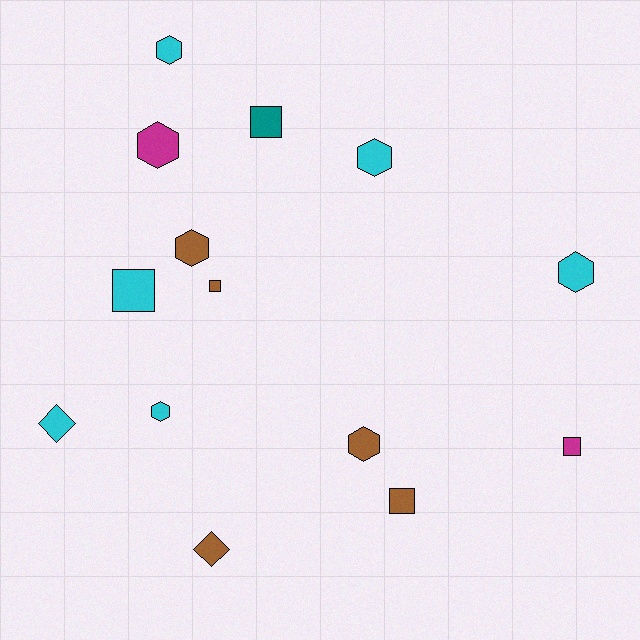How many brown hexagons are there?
There are 2 brown hexagons.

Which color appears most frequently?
Cyan, with 6 objects.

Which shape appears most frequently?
Hexagon, with 7 objects.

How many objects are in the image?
There are 14 objects.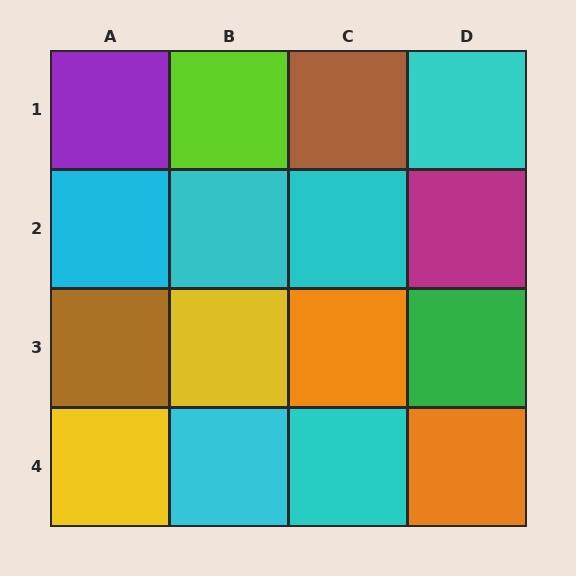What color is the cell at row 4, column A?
Yellow.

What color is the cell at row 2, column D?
Magenta.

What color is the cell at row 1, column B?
Lime.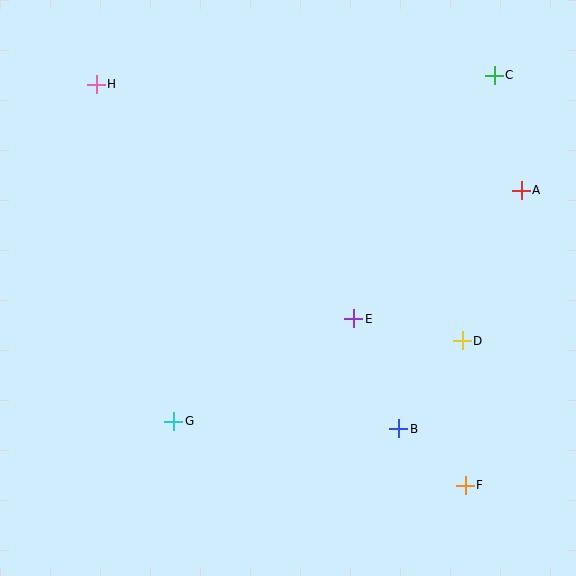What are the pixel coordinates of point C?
Point C is at (494, 75).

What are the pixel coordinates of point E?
Point E is at (354, 319).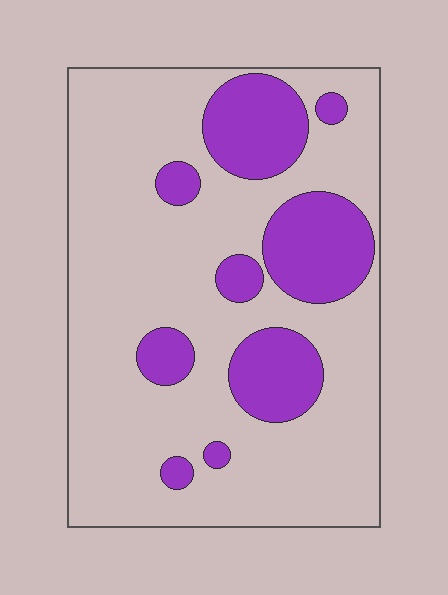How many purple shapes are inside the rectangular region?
9.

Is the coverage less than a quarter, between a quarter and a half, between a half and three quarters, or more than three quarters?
Less than a quarter.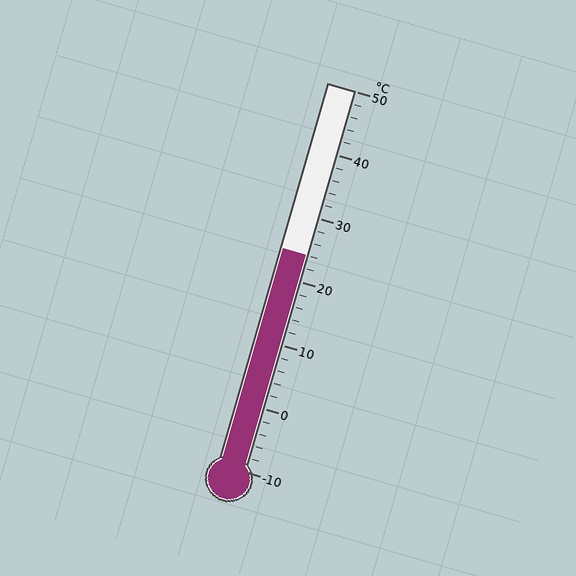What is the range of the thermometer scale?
The thermometer scale ranges from -10°C to 50°C.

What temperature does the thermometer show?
The thermometer shows approximately 24°C.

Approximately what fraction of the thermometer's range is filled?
The thermometer is filled to approximately 55% of its range.